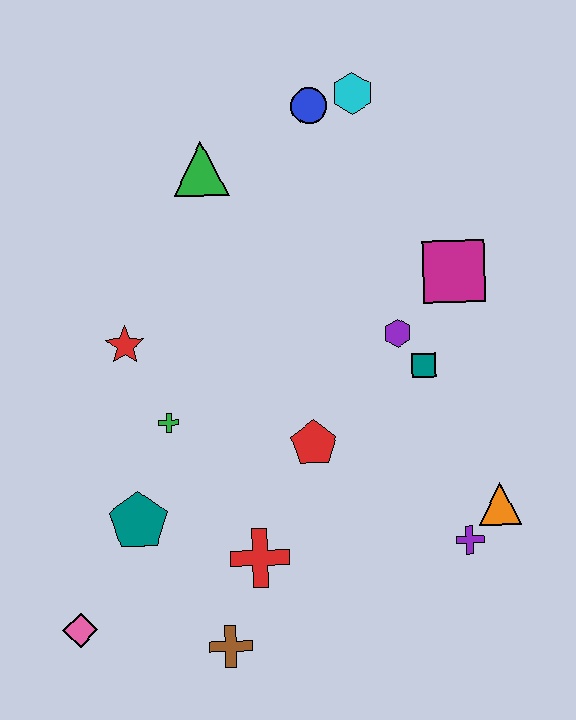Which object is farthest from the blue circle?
The pink diamond is farthest from the blue circle.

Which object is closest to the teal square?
The purple hexagon is closest to the teal square.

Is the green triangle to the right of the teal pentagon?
Yes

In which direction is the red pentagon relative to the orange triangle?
The red pentagon is to the left of the orange triangle.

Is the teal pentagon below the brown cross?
No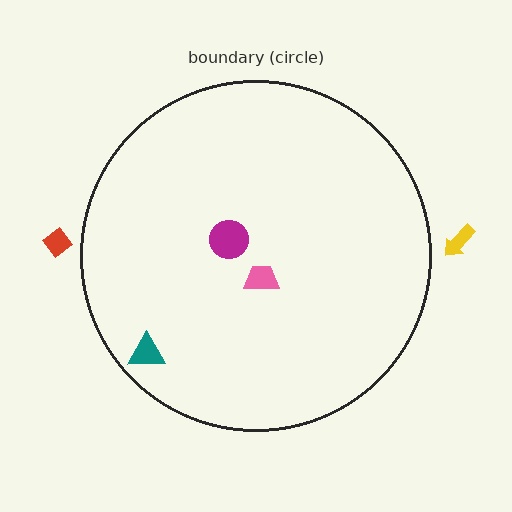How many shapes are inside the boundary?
3 inside, 2 outside.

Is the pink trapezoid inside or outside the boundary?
Inside.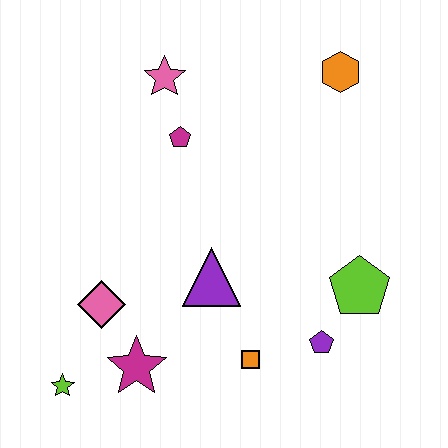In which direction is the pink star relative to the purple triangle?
The pink star is above the purple triangle.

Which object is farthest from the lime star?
The orange hexagon is farthest from the lime star.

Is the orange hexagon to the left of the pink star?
No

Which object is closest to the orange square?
The purple pentagon is closest to the orange square.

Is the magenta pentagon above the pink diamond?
Yes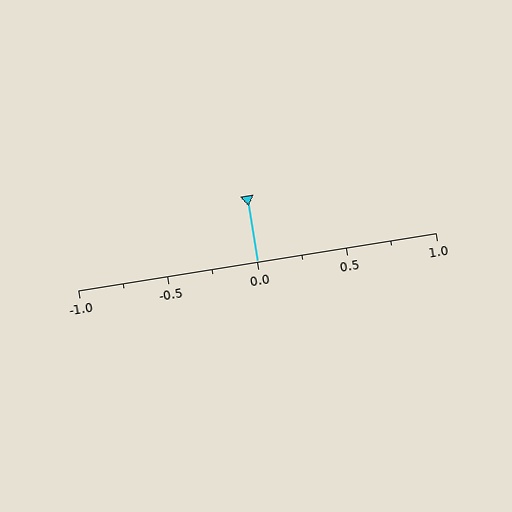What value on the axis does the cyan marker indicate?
The marker indicates approximately 0.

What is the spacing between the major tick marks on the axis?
The major ticks are spaced 0.5 apart.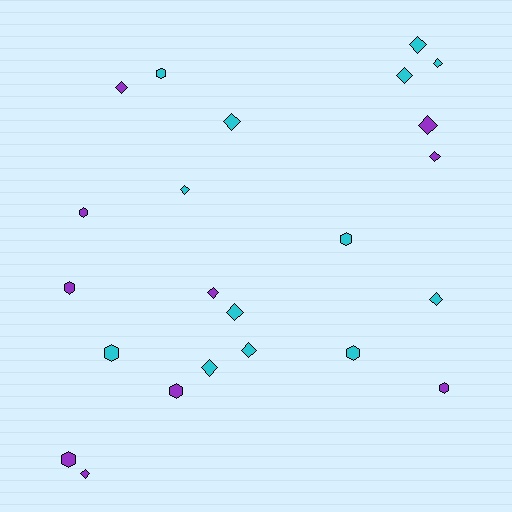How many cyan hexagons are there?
There are 4 cyan hexagons.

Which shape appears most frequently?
Diamond, with 14 objects.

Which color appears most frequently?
Cyan, with 13 objects.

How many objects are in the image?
There are 23 objects.